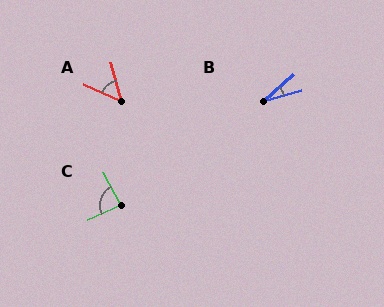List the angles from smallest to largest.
B (25°), A (51°), C (86°).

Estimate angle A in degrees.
Approximately 51 degrees.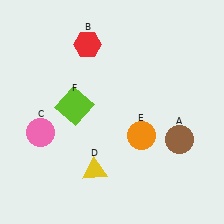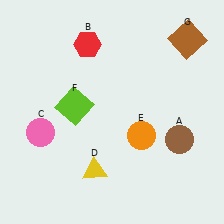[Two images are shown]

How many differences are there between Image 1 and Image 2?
There is 1 difference between the two images.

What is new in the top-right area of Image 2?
A brown square (G) was added in the top-right area of Image 2.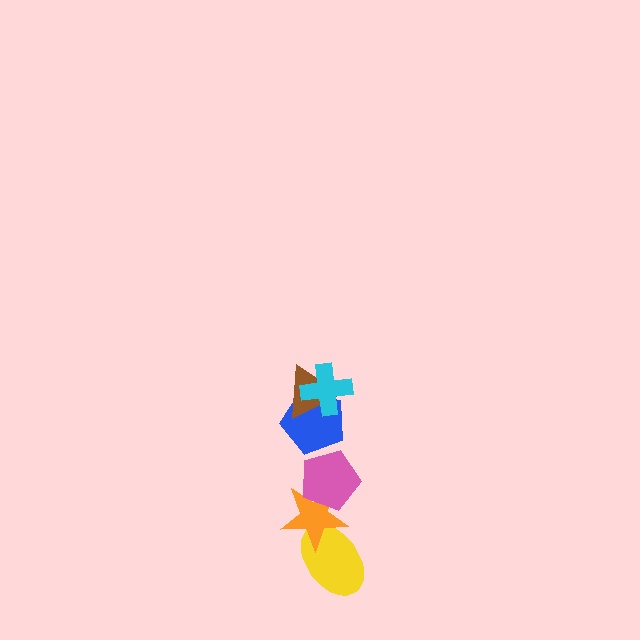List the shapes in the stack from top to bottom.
From top to bottom: the cyan cross, the brown triangle, the blue pentagon, the pink pentagon, the orange star, the yellow ellipse.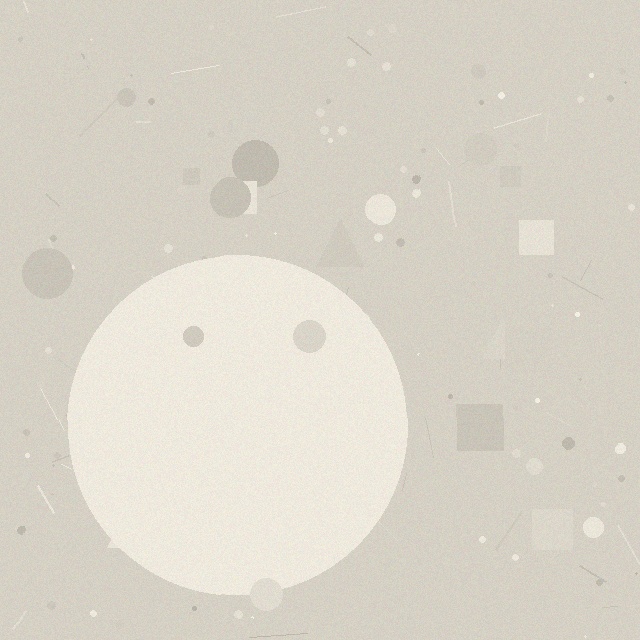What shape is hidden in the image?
A circle is hidden in the image.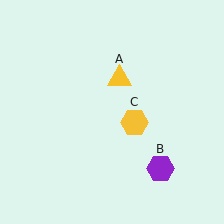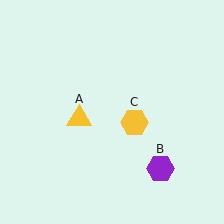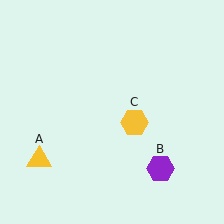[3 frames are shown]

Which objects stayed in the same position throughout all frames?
Purple hexagon (object B) and yellow hexagon (object C) remained stationary.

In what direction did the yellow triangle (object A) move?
The yellow triangle (object A) moved down and to the left.